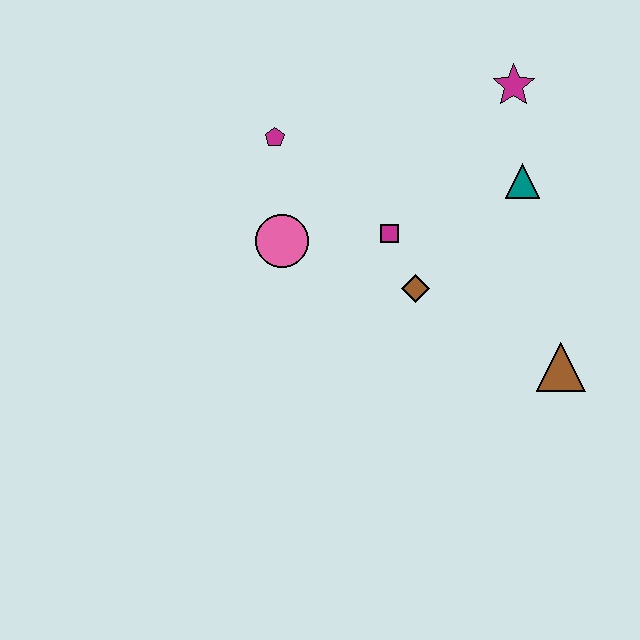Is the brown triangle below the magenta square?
Yes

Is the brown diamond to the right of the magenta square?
Yes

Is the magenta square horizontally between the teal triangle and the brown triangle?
No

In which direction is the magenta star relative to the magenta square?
The magenta star is above the magenta square.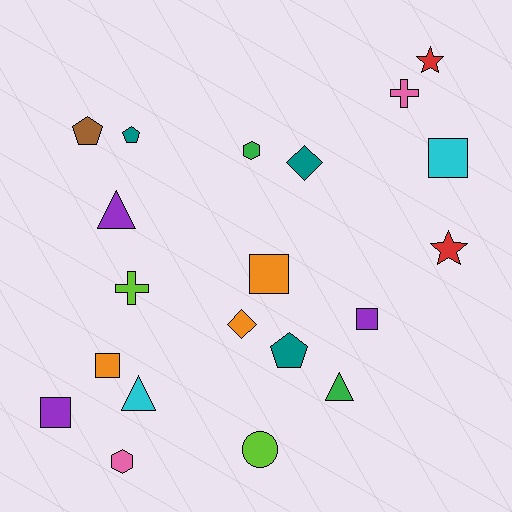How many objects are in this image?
There are 20 objects.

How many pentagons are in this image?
There are 3 pentagons.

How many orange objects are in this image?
There are 3 orange objects.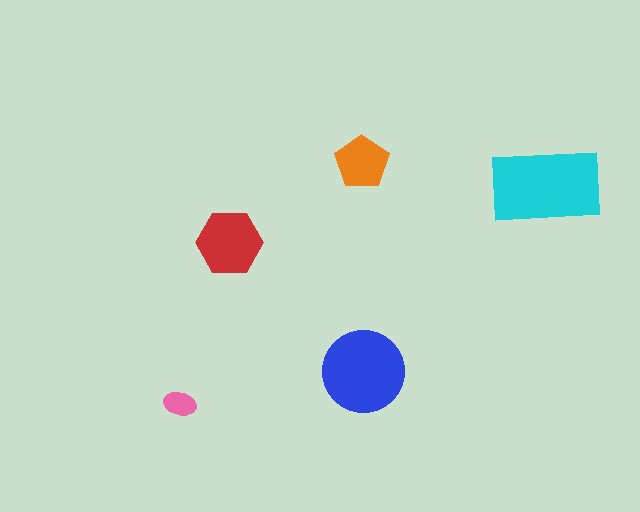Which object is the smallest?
The pink ellipse.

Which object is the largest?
The cyan rectangle.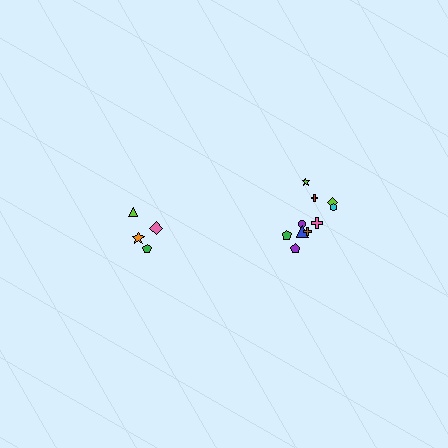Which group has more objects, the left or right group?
The right group.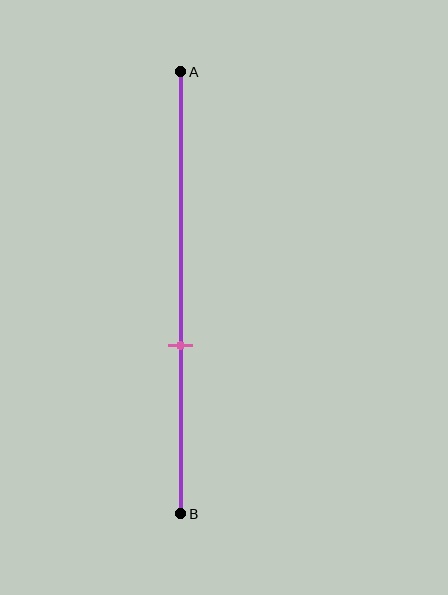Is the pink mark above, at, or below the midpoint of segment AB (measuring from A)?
The pink mark is below the midpoint of segment AB.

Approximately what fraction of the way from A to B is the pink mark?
The pink mark is approximately 60% of the way from A to B.